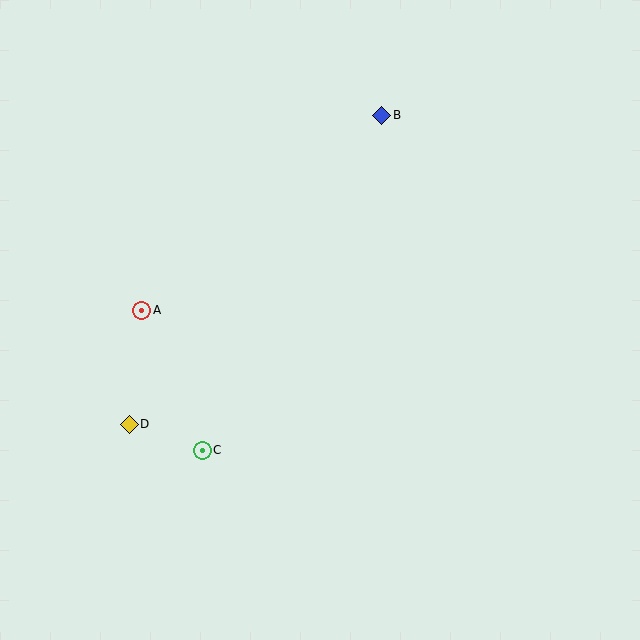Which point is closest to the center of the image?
Point C at (202, 450) is closest to the center.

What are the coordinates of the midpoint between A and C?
The midpoint between A and C is at (172, 380).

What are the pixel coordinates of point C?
Point C is at (202, 450).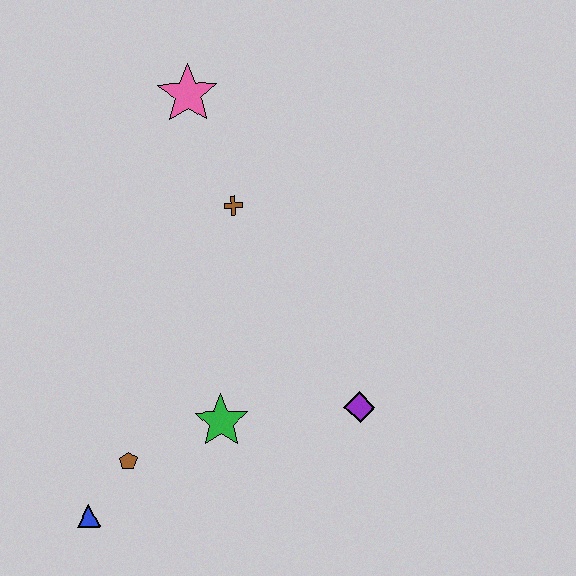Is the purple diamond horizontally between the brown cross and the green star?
No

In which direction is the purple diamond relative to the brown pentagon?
The purple diamond is to the right of the brown pentagon.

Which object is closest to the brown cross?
The pink star is closest to the brown cross.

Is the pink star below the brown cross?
No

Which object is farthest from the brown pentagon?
The pink star is farthest from the brown pentagon.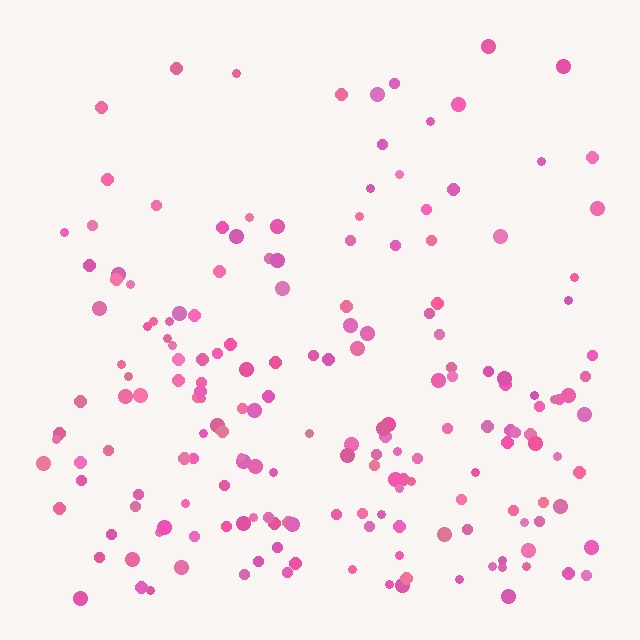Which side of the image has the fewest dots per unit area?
The top.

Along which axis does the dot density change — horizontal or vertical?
Vertical.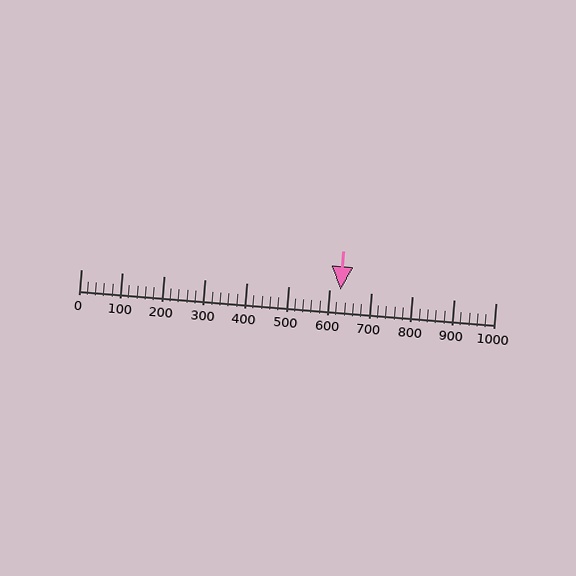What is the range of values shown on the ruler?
The ruler shows values from 0 to 1000.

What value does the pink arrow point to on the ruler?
The pink arrow points to approximately 625.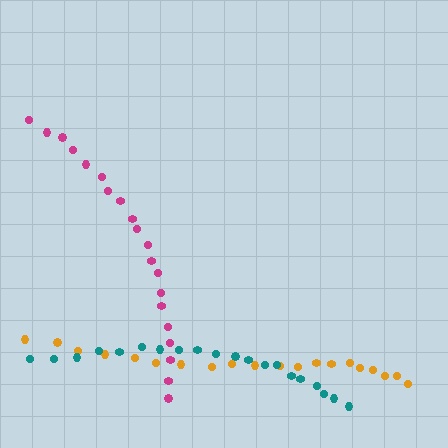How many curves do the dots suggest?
There are 3 distinct paths.